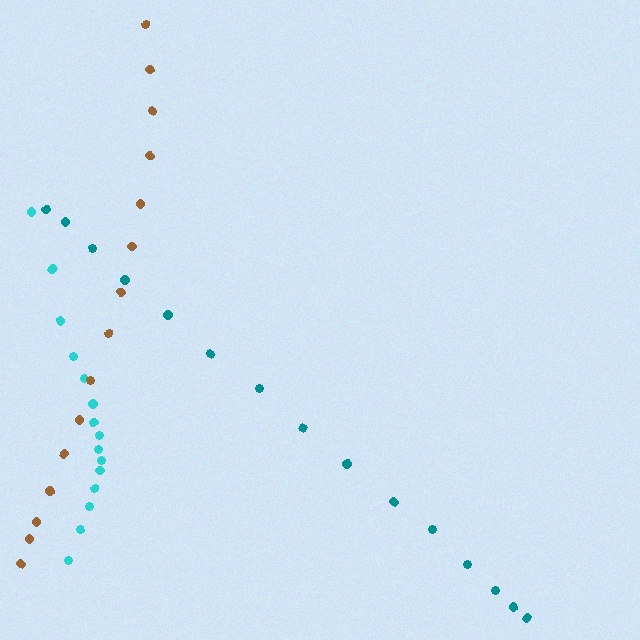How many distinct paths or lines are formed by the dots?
There are 3 distinct paths.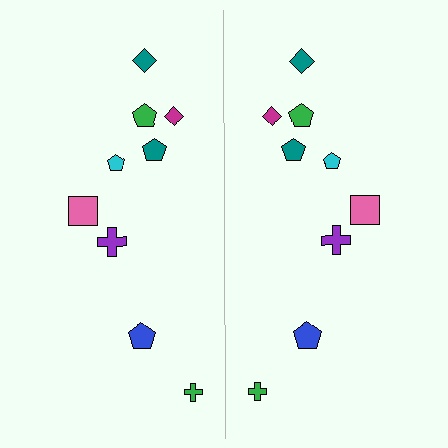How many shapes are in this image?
There are 18 shapes in this image.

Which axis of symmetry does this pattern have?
The pattern has a vertical axis of symmetry running through the center of the image.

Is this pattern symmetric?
Yes, this pattern has bilateral (reflection) symmetry.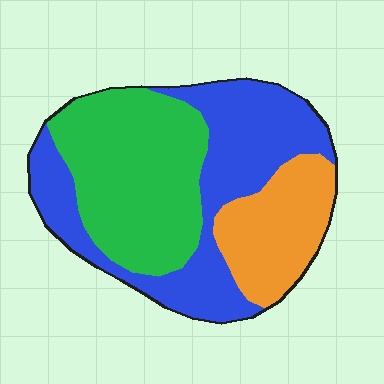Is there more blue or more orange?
Blue.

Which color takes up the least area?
Orange, at roughly 20%.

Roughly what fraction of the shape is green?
Green takes up about three eighths (3/8) of the shape.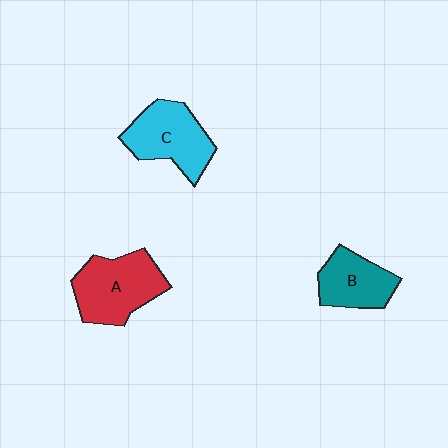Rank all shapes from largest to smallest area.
From largest to smallest: A (red), C (cyan), B (teal).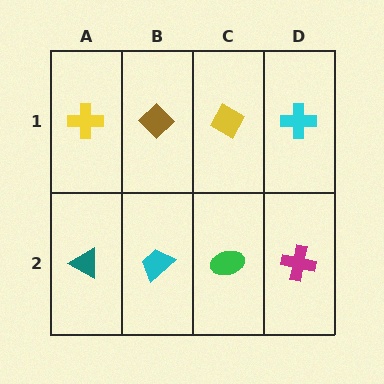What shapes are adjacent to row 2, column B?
A brown diamond (row 1, column B), a teal triangle (row 2, column A), a green ellipse (row 2, column C).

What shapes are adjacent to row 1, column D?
A magenta cross (row 2, column D), a yellow diamond (row 1, column C).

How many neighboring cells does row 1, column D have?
2.